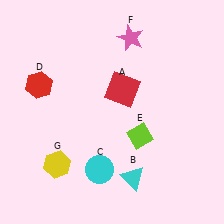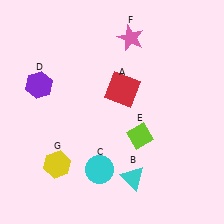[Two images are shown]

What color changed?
The hexagon (D) changed from red in Image 1 to purple in Image 2.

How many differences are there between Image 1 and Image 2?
There is 1 difference between the two images.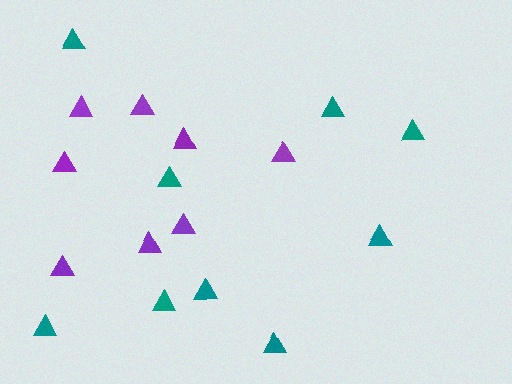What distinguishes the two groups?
There are 2 groups: one group of purple triangles (8) and one group of teal triangles (9).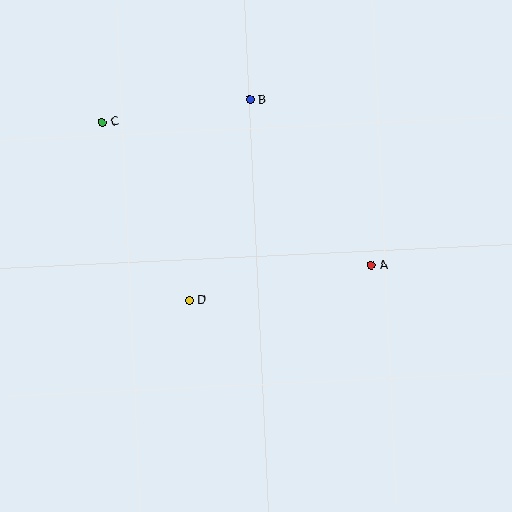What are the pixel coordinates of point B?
Point B is at (250, 100).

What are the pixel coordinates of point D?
Point D is at (189, 301).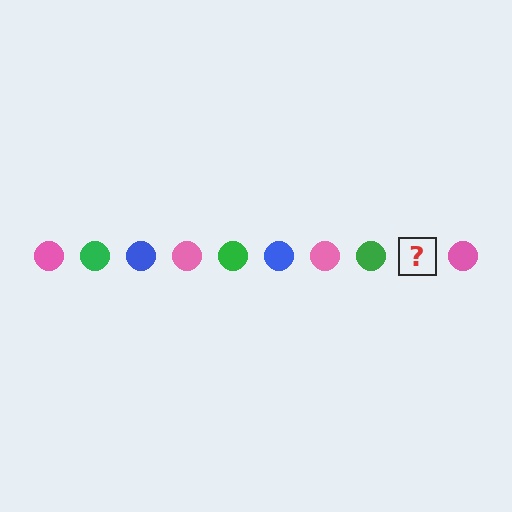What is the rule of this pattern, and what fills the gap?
The rule is that the pattern cycles through pink, green, blue circles. The gap should be filled with a blue circle.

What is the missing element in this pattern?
The missing element is a blue circle.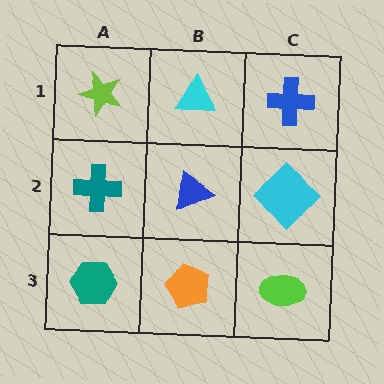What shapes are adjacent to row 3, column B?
A blue triangle (row 2, column B), a teal hexagon (row 3, column A), a lime ellipse (row 3, column C).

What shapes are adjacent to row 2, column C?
A blue cross (row 1, column C), a lime ellipse (row 3, column C), a blue triangle (row 2, column B).